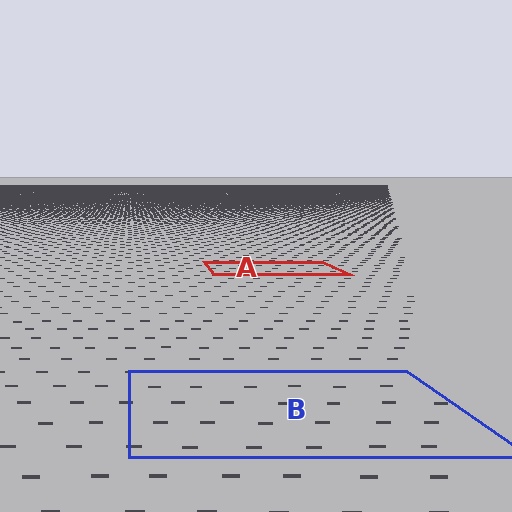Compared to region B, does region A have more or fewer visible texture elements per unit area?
Region A has more texture elements per unit area — they are packed more densely because it is farther away.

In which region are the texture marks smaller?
The texture marks are smaller in region A, because it is farther away.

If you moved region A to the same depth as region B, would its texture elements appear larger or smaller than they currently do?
They would appear larger. At a closer depth, the same texture elements are projected at a bigger on-screen size.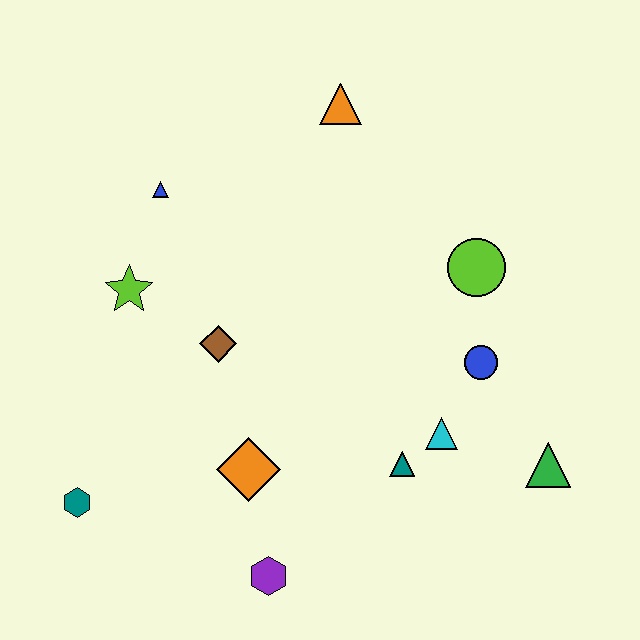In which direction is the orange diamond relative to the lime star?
The orange diamond is below the lime star.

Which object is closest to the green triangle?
The cyan triangle is closest to the green triangle.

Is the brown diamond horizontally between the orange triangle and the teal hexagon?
Yes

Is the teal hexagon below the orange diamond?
Yes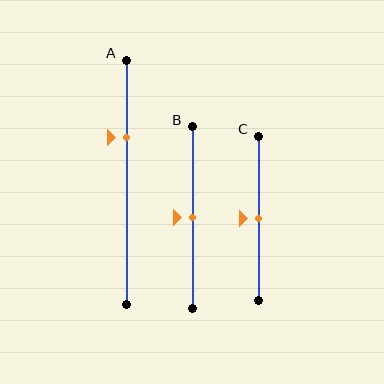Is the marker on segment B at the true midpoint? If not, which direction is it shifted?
Yes, the marker on segment B is at the true midpoint.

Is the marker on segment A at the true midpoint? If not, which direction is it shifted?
No, the marker on segment A is shifted upward by about 18% of the segment length.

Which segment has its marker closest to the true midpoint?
Segment B has its marker closest to the true midpoint.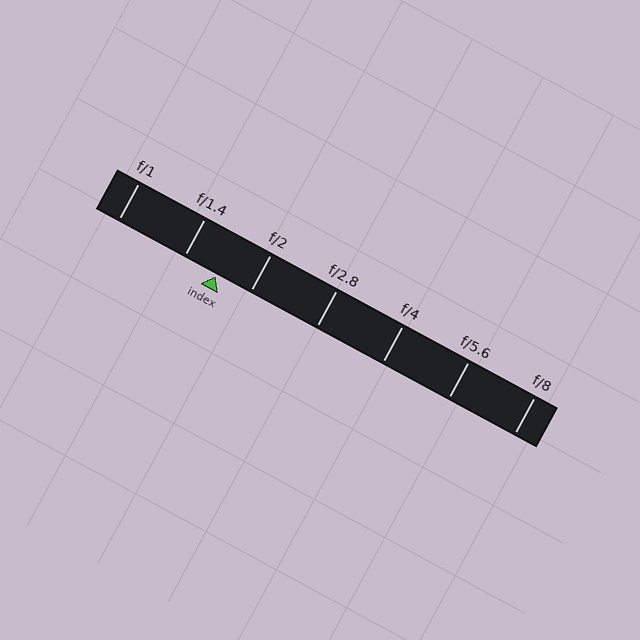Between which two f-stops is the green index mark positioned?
The index mark is between f/1.4 and f/2.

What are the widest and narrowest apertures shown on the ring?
The widest aperture shown is f/1 and the narrowest is f/8.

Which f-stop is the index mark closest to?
The index mark is closest to f/2.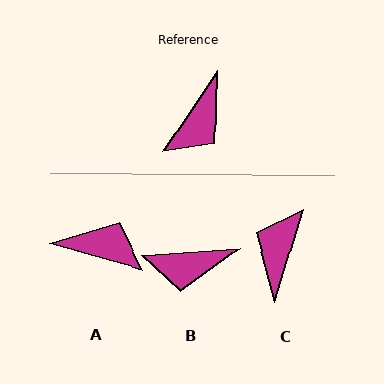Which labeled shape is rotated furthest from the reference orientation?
C, about 163 degrees away.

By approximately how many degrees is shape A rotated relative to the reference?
Approximately 109 degrees counter-clockwise.